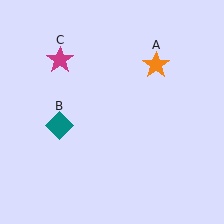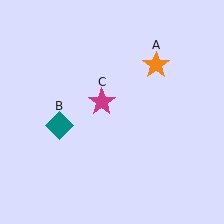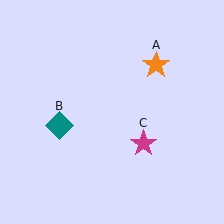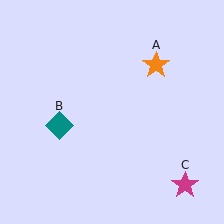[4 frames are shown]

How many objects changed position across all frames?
1 object changed position: magenta star (object C).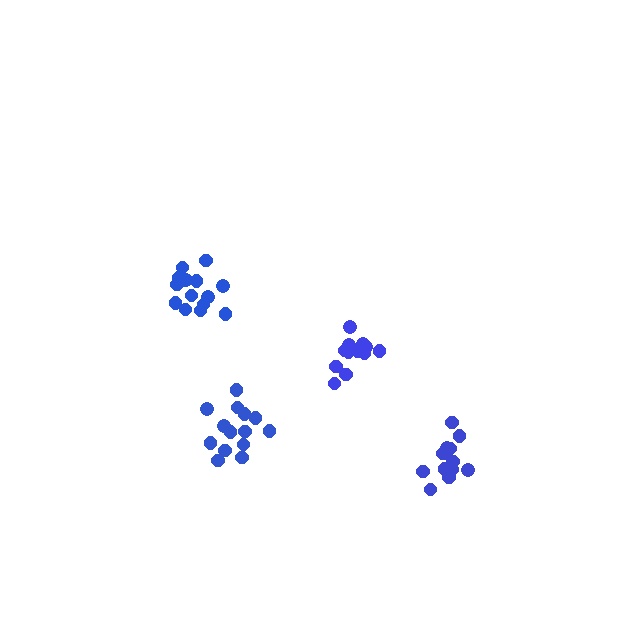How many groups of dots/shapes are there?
There are 4 groups.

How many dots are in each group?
Group 1: 12 dots, Group 2: 12 dots, Group 3: 14 dots, Group 4: 14 dots (52 total).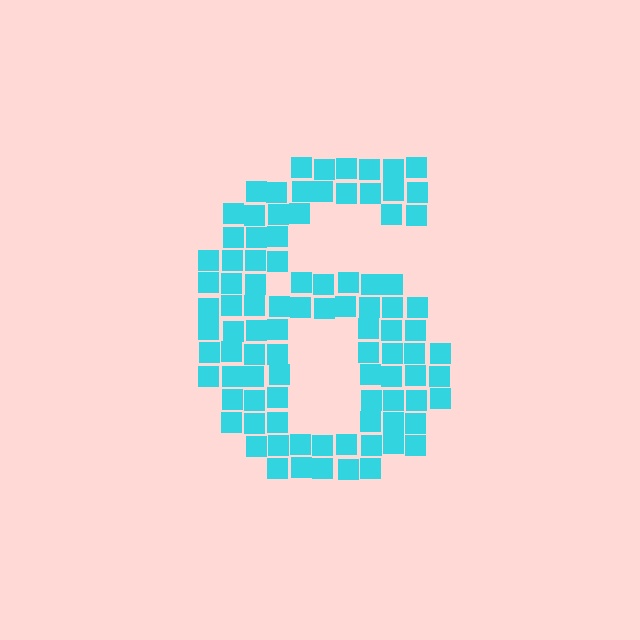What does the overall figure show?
The overall figure shows the digit 6.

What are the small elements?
The small elements are squares.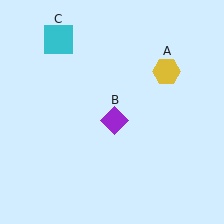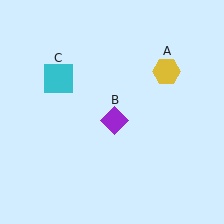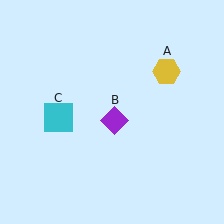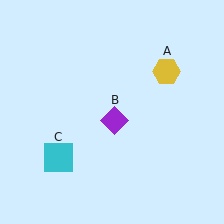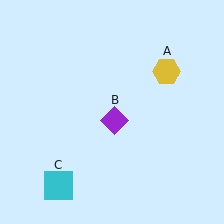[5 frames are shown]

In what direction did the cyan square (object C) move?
The cyan square (object C) moved down.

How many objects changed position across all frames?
1 object changed position: cyan square (object C).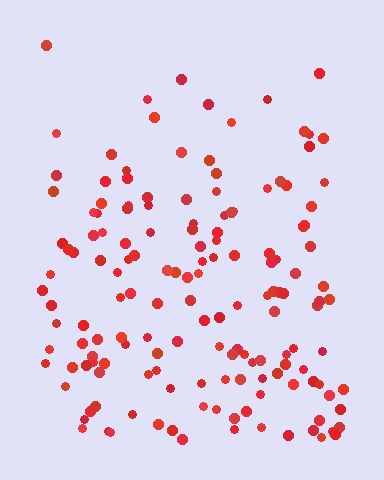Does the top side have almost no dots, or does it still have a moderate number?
Still a moderate number, just noticeably fewer than the bottom.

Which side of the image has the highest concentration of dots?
The bottom.